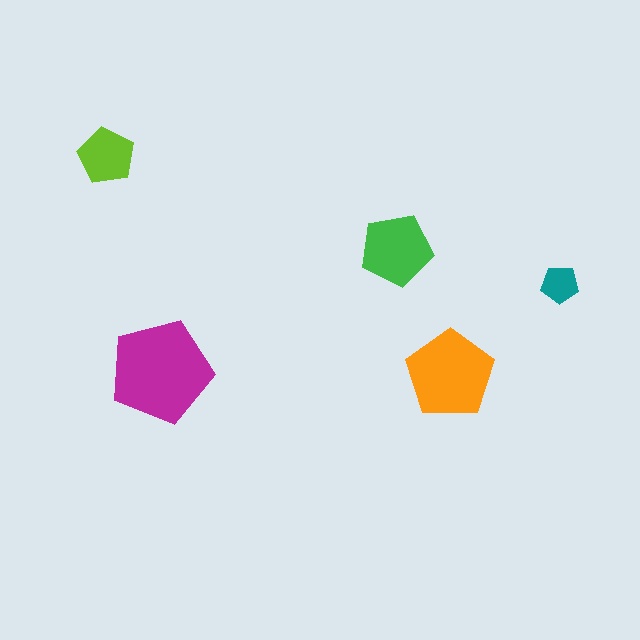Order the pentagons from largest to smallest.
the magenta one, the orange one, the green one, the lime one, the teal one.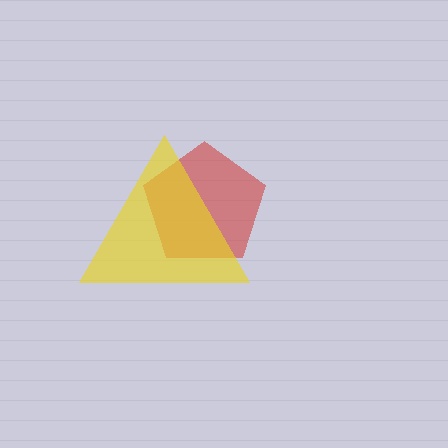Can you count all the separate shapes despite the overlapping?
Yes, there are 2 separate shapes.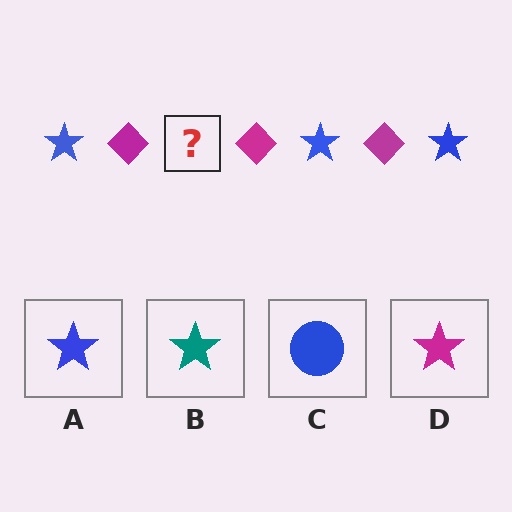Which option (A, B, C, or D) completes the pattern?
A.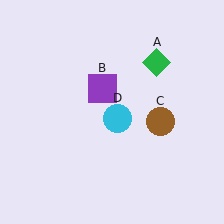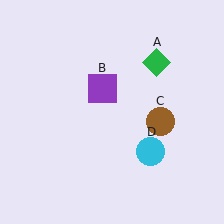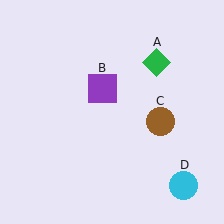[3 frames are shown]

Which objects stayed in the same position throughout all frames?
Green diamond (object A) and purple square (object B) and brown circle (object C) remained stationary.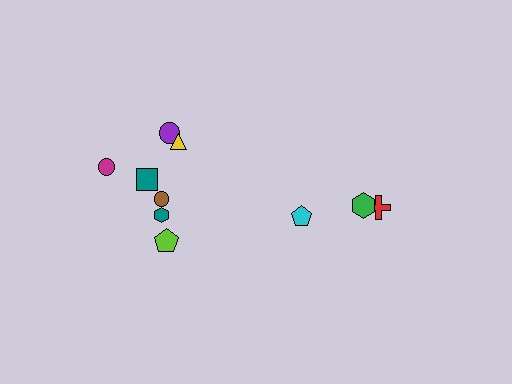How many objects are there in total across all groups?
There are 10 objects.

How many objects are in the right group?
There are 3 objects.